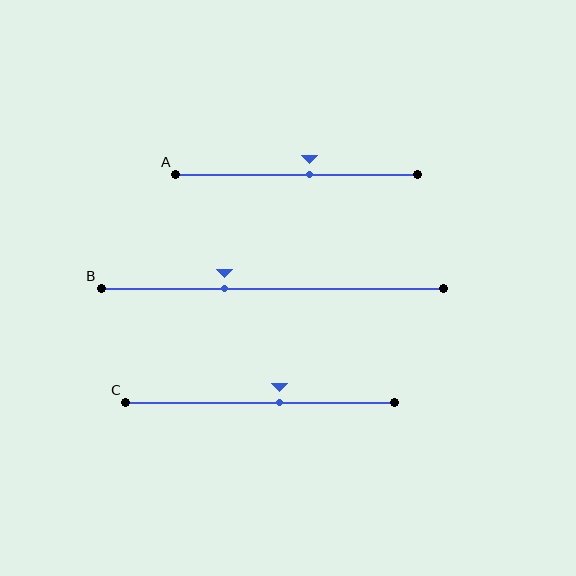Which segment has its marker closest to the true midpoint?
Segment A has its marker closest to the true midpoint.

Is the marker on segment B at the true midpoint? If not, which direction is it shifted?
No, the marker on segment B is shifted to the left by about 14% of the segment length.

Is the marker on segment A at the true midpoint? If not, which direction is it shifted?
No, the marker on segment A is shifted to the right by about 5% of the segment length.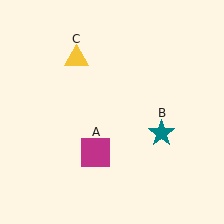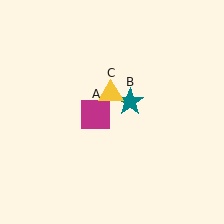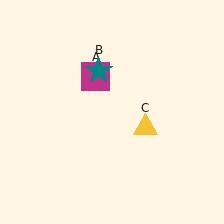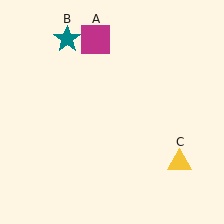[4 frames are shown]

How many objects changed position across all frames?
3 objects changed position: magenta square (object A), teal star (object B), yellow triangle (object C).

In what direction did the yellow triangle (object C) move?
The yellow triangle (object C) moved down and to the right.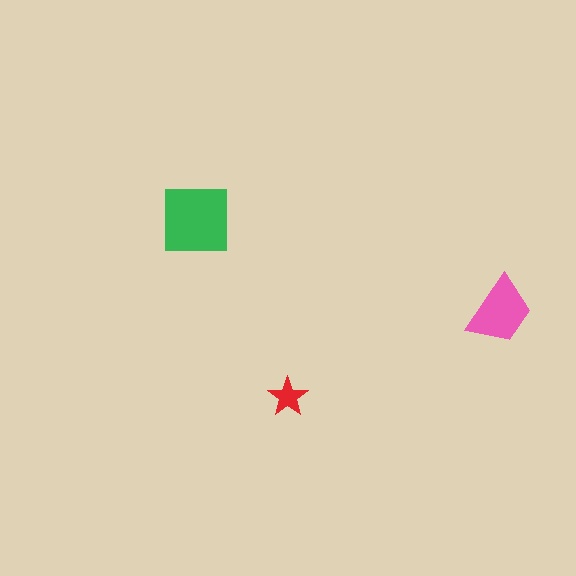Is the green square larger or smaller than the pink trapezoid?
Larger.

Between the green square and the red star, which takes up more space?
The green square.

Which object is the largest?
The green square.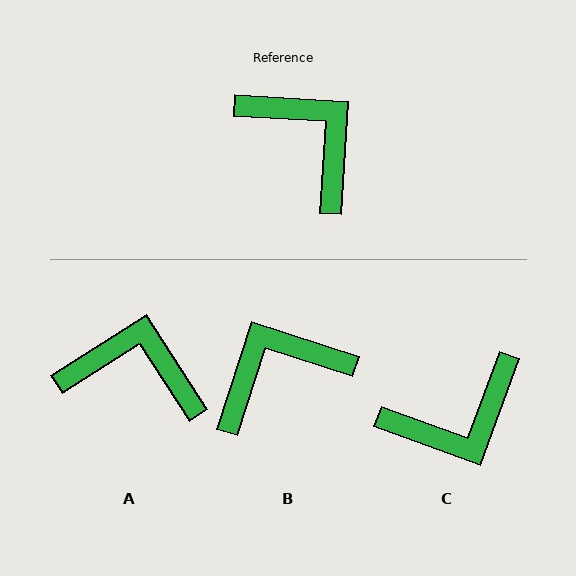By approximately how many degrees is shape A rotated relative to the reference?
Approximately 36 degrees counter-clockwise.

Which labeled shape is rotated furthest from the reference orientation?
C, about 106 degrees away.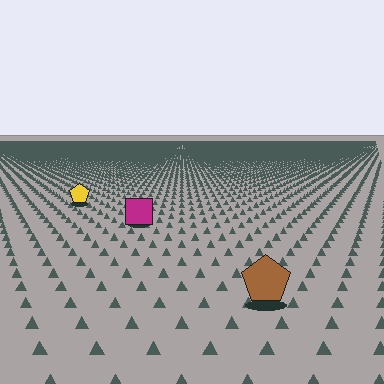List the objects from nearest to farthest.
From nearest to farthest: the brown pentagon, the magenta square, the yellow pentagon.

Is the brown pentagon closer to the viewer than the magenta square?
Yes. The brown pentagon is closer — you can tell from the texture gradient: the ground texture is coarser near it.